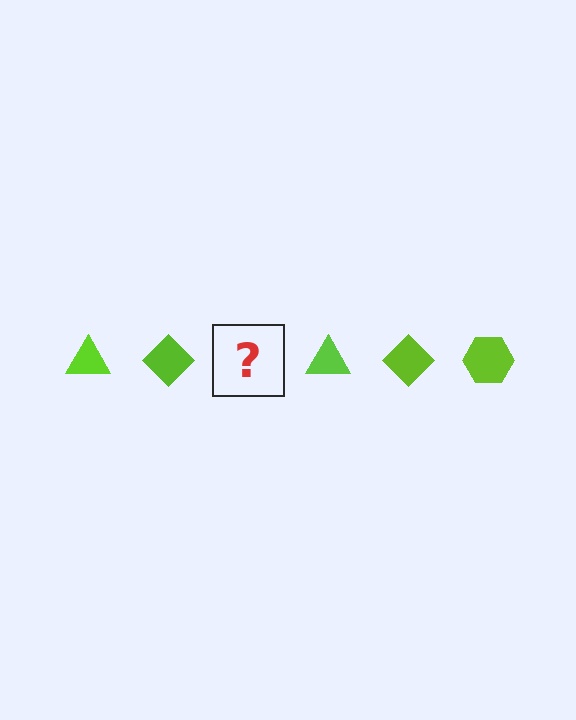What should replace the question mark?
The question mark should be replaced with a lime hexagon.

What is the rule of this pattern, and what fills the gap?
The rule is that the pattern cycles through triangle, diamond, hexagon shapes in lime. The gap should be filled with a lime hexagon.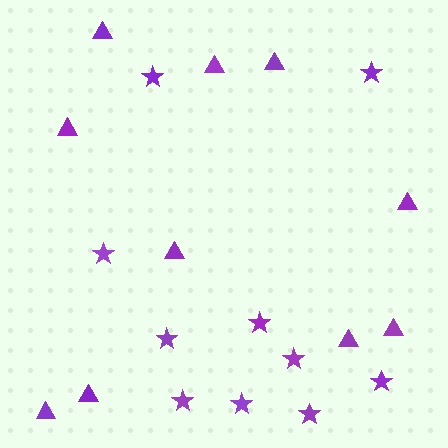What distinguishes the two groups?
There are 2 groups: one group of stars (10) and one group of triangles (10).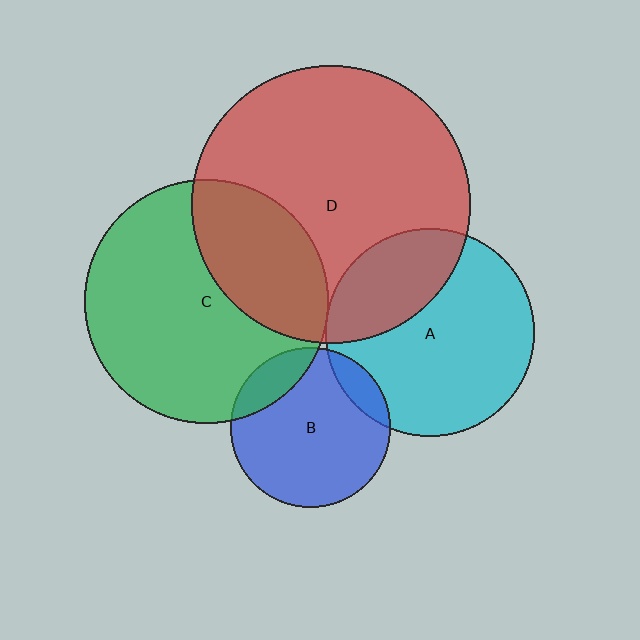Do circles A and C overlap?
Yes.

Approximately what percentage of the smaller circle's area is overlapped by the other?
Approximately 5%.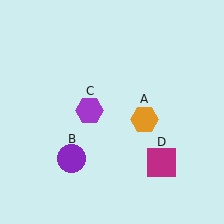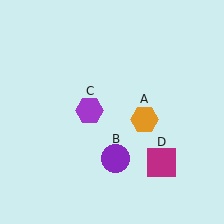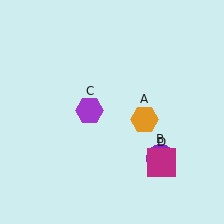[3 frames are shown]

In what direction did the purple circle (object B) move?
The purple circle (object B) moved right.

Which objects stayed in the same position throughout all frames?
Orange hexagon (object A) and purple hexagon (object C) and magenta square (object D) remained stationary.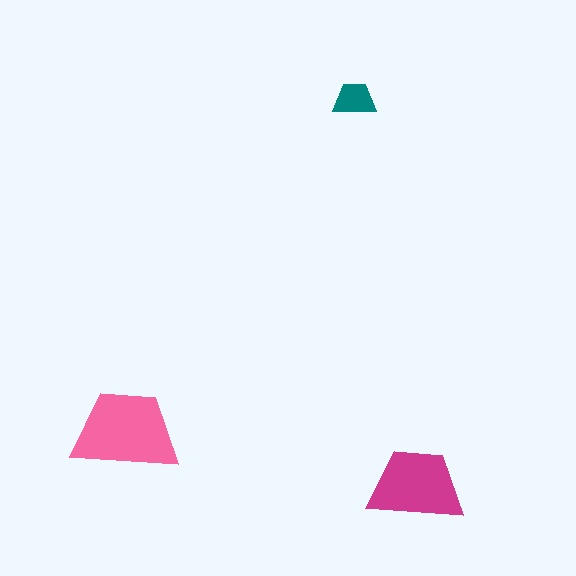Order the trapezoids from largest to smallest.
the pink one, the magenta one, the teal one.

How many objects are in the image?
There are 3 objects in the image.